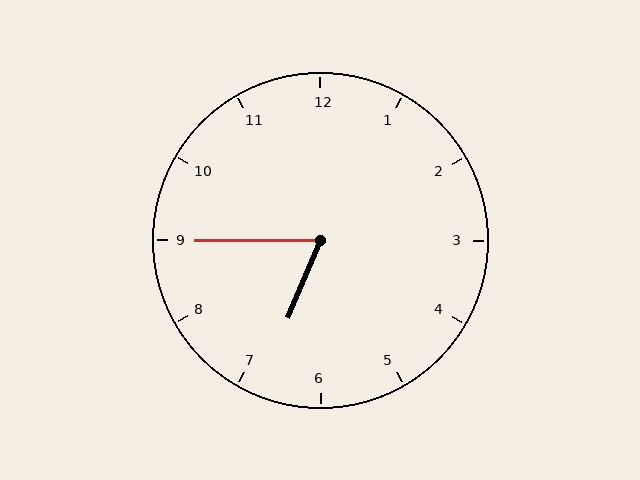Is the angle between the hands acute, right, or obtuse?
It is acute.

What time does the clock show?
6:45.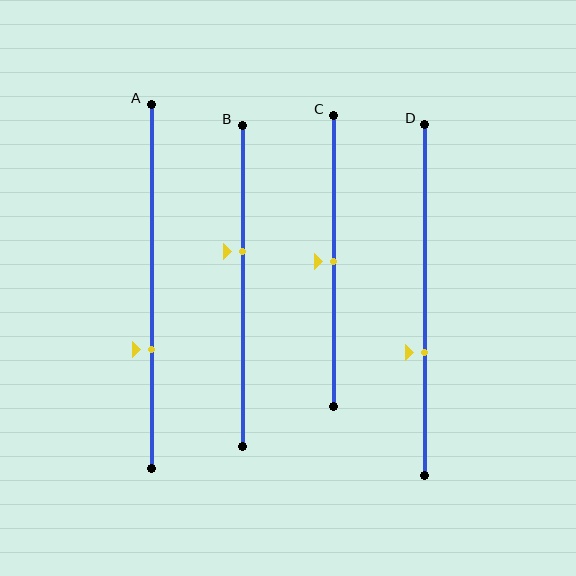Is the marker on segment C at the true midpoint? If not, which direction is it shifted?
Yes, the marker on segment C is at the true midpoint.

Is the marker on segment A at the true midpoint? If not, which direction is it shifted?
No, the marker on segment A is shifted downward by about 17% of the segment length.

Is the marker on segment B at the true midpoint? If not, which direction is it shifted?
No, the marker on segment B is shifted upward by about 11% of the segment length.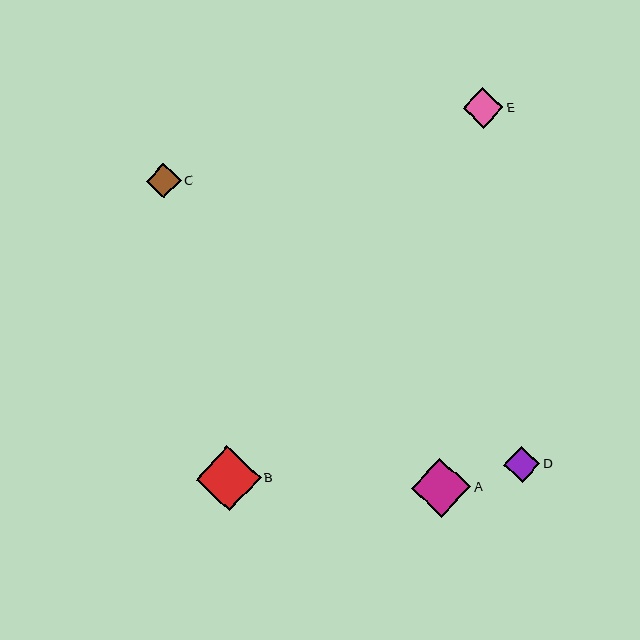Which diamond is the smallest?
Diamond C is the smallest with a size of approximately 34 pixels.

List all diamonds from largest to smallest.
From largest to smallest: B, A, E, D, C.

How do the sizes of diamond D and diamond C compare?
Diamond D and diamond C are approximately the same size.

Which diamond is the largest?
Diamond B is the largest with a size of approximately 65 pixels.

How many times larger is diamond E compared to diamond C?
Diamond E is approximately 1.2 times the size of diamond C.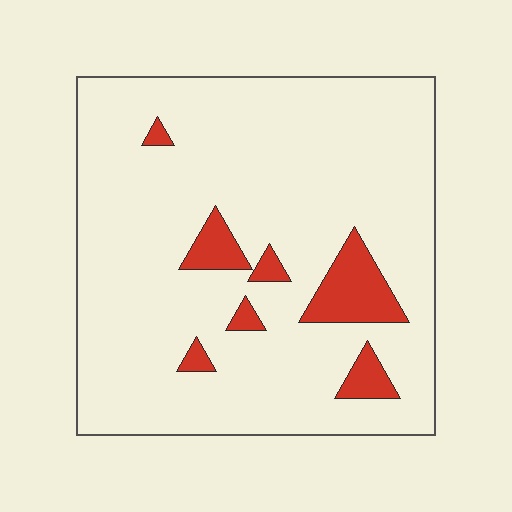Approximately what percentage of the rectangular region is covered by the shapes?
Approximately 10%.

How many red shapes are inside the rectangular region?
7.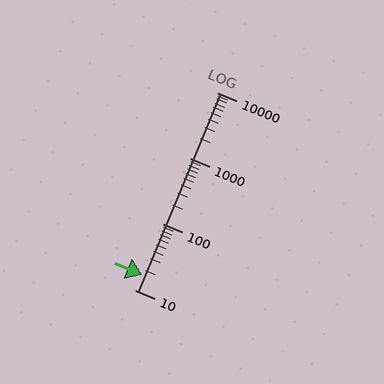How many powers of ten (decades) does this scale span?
The scale spans 3 decades, from 10 to 10000.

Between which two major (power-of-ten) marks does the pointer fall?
The pointer is between 10 and 100.